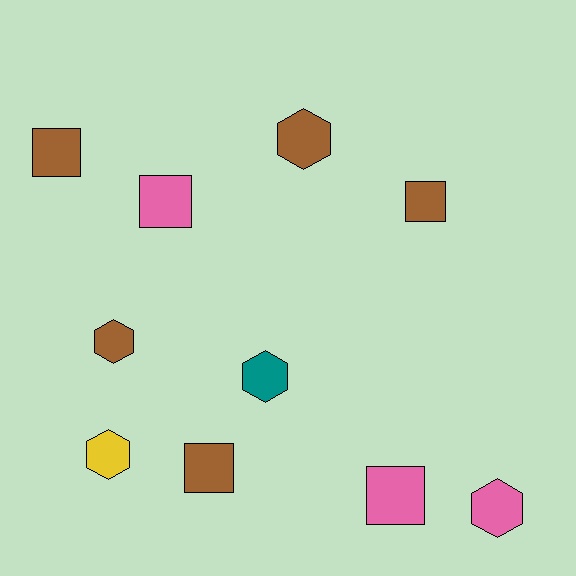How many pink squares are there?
There are 2 pink squares.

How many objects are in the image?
There are 10 objects.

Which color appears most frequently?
Brown, with 5 objects.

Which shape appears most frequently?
Hexagon, with 5 objects.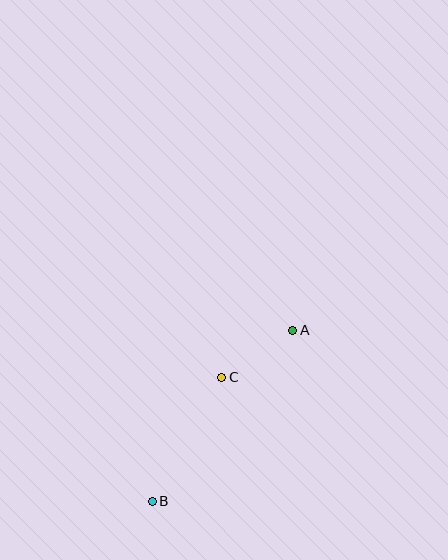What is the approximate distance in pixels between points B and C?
The distance between B and C is approximately 142 pixels.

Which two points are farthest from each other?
Points A and B are farthest from each other.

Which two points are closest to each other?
Points A and C are closest to each other.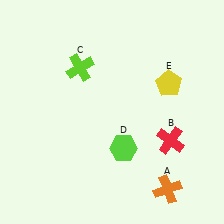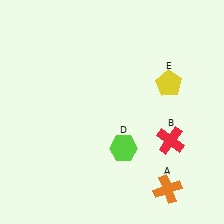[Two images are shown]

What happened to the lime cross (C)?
The lime cross (C) was removed in Image 2. It was in the top-left area of Image 1.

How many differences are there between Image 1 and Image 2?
There is 1 difference between the two images.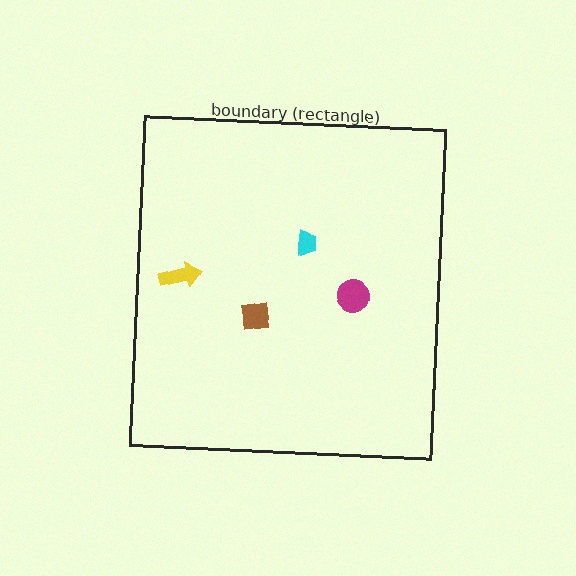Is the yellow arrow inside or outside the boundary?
Inside.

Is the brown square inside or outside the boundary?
Inside.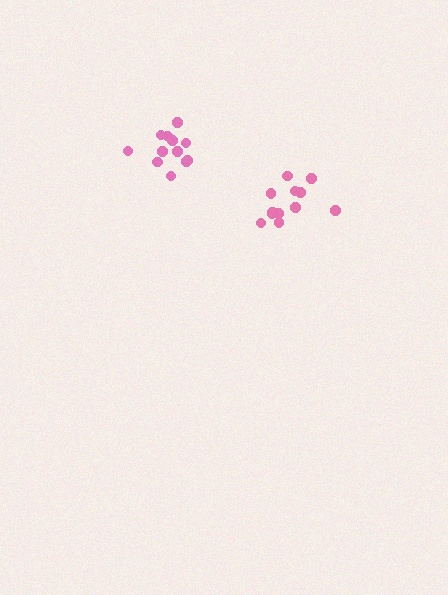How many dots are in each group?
Group 1: 12 dots, Group 2: 12 dots (24 total).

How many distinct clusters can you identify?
There are 2 distinct clusters.